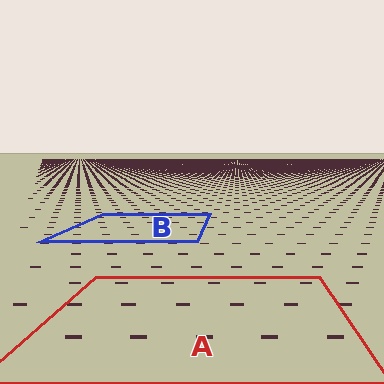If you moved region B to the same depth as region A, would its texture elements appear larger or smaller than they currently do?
They would appear larger. At a closer depth, the same texture elements are projected at a bigger on-screen size.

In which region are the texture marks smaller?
The texture marks are smaller in region B, because it is farther away.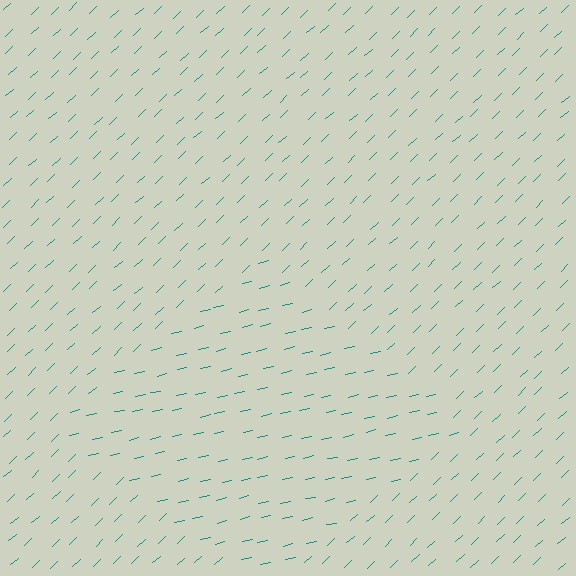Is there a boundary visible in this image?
Yes, there is a texture boundary formed by a change in line orientation.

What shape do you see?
I see a diamond.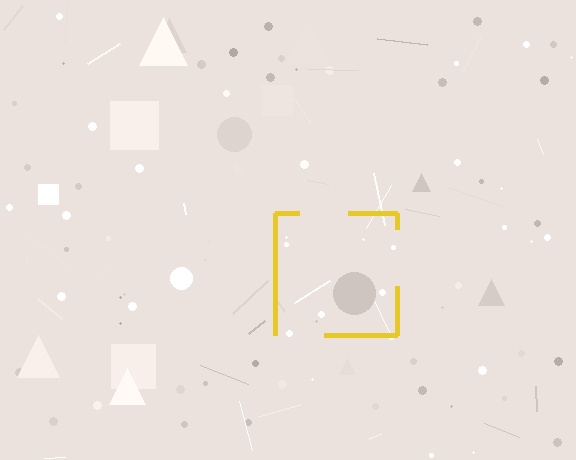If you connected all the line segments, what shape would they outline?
They would outline a square.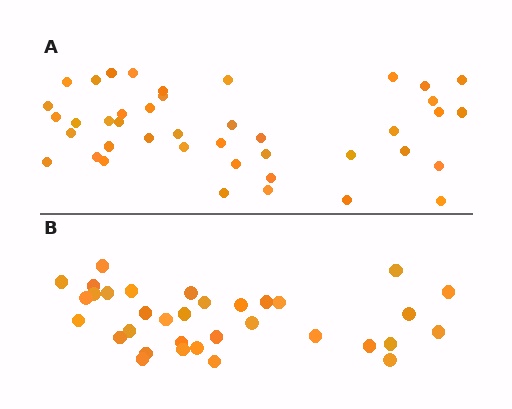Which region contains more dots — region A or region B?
Region A (the top region) has more dots.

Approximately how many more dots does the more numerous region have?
Region A has roughly 8 or so more dots than region B.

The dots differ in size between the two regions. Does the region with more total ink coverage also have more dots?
No. Region B has more total ink coverage because its dots are larger, but region A actually contains more individual dots. Total area can be misleading — the number of items is what matters here.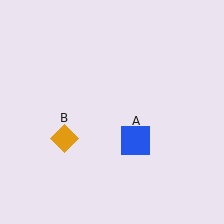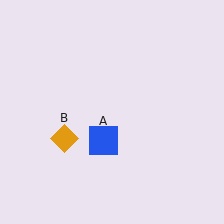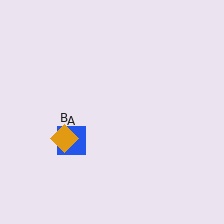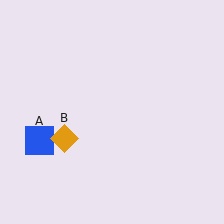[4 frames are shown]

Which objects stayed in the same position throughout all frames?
Orange diamond (object B) remained stationary.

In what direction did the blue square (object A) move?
The blue square (object A) moved left.